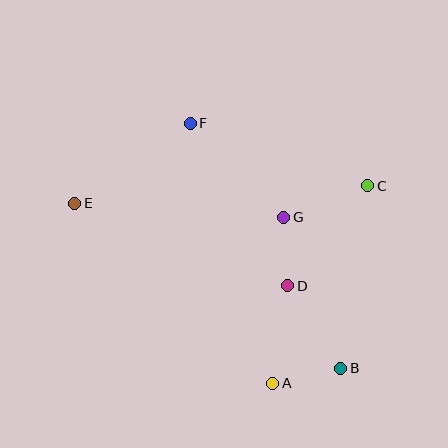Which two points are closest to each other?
Points D and G are closest to each other.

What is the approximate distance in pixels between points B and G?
The distance between B and G is approximately 162 pixels.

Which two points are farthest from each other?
Points B and E are farthest from each other.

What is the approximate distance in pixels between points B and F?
The distance between B and F is approximately 288 pixels.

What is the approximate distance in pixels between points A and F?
The distance between A and F is approximately 273 pixels.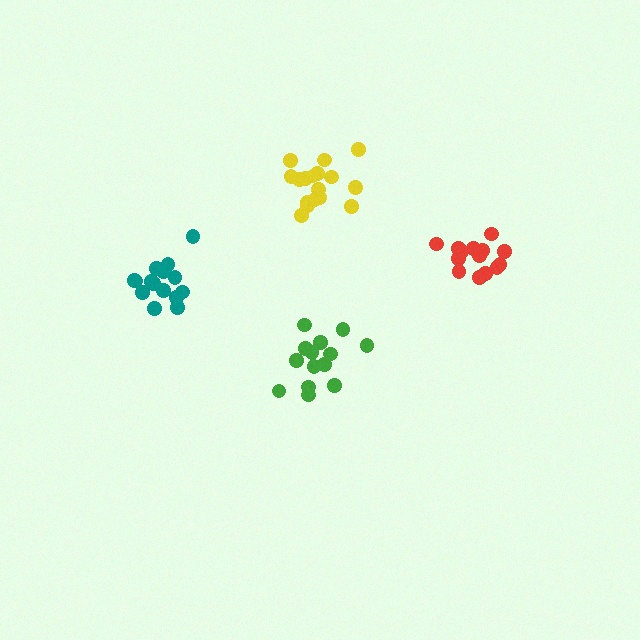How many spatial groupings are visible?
There are 4 spatial groupings.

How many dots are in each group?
Group 1: 14 dots, Group 2: 17 dots, Group 3: 15 dots, Group 4: 14 dots (60 total).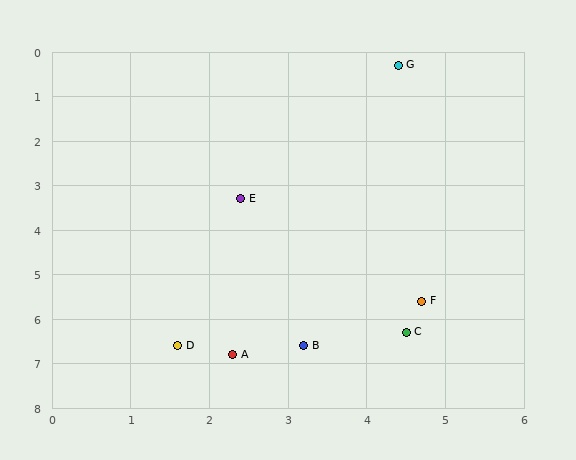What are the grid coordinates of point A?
Point A is at approximately (2.3, 6.8).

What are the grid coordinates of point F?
Point F is at approximately (4.7, 5.6).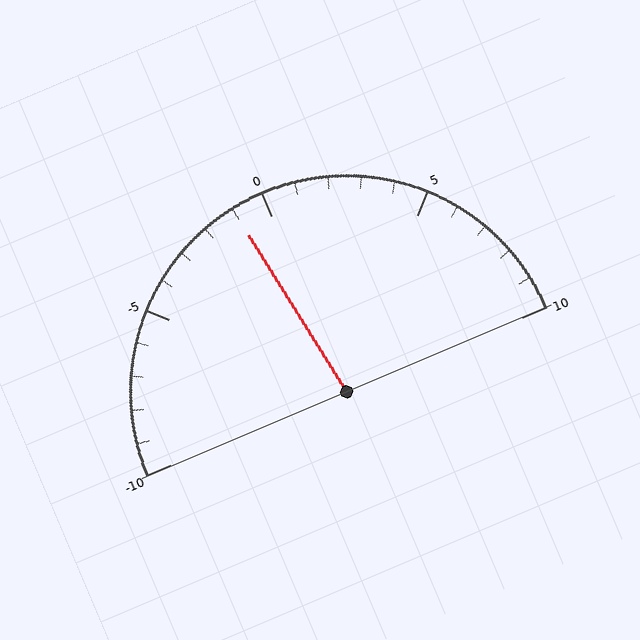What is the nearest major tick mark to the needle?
The nearest major tick mark is 0.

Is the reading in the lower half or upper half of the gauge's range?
The reading is in the lower half of the range (-10 to 10).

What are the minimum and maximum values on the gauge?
The gauge ranges from -10 to 10.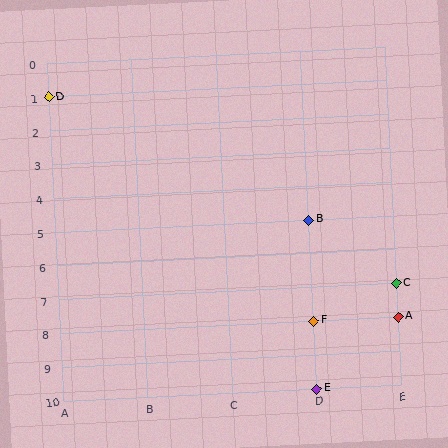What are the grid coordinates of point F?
Point F is at grid coordinates (D, 8).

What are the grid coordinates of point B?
Point B is at grid coordinates (D, 5).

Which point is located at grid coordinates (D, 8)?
Point F is at (D, 8).